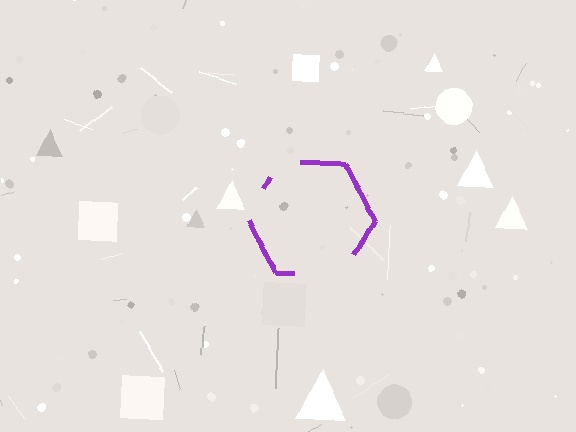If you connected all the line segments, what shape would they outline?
They would outline a hexagon.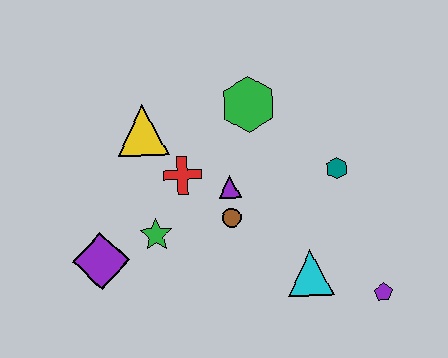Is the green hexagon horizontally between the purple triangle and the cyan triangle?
Yes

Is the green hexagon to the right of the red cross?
Yes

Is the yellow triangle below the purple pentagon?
No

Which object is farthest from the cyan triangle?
The yellow triangle is farthest from the cyan triangle.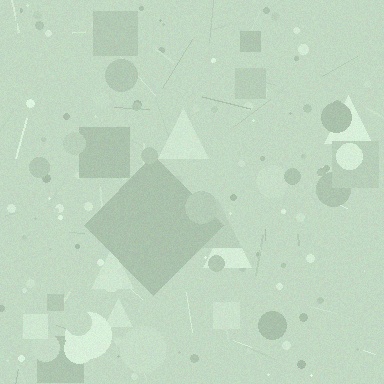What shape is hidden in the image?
A diamond is hidden in the image.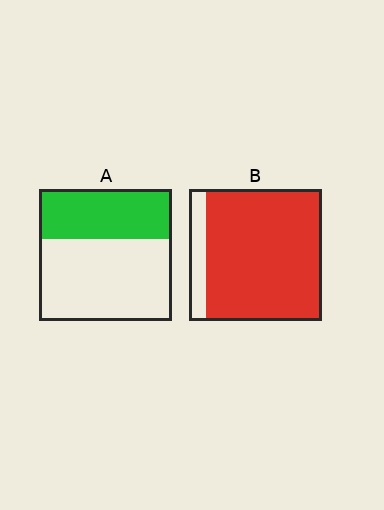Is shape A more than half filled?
No.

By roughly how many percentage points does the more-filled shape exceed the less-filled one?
By roughly 50 percentage points (B over A).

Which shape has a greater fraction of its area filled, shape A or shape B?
Shape B.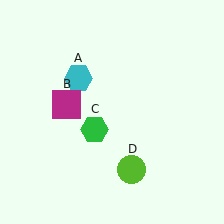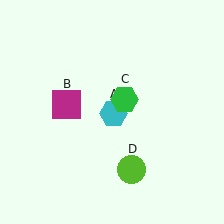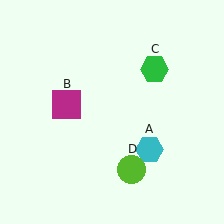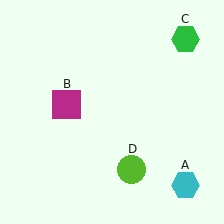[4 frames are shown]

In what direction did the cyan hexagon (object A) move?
The cyan hexagon (object A) moved down and to the right.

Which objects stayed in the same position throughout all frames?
Magenta square (object B) and lime circle (object D) remained stationary.